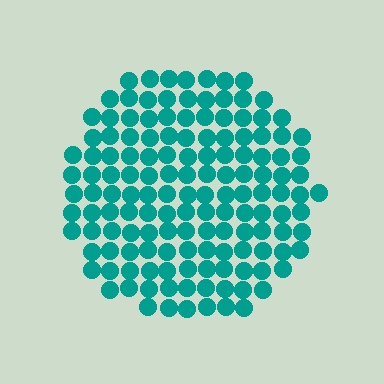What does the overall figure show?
The overall figure shows a circle.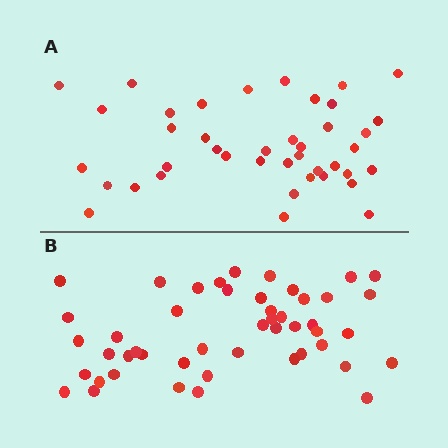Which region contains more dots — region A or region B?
Region B (the bottom region) has more dots.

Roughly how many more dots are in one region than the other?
Region B has roughly 8 or so more dots than region A.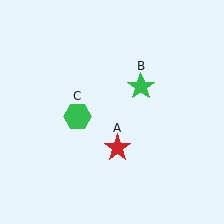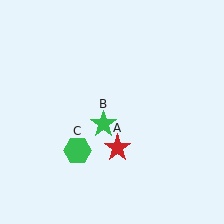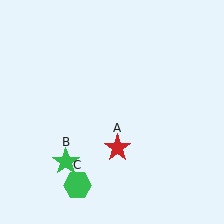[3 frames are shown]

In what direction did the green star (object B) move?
The green star (object B) moved down and to the left.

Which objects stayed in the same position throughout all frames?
Red star (object A) remained stationary.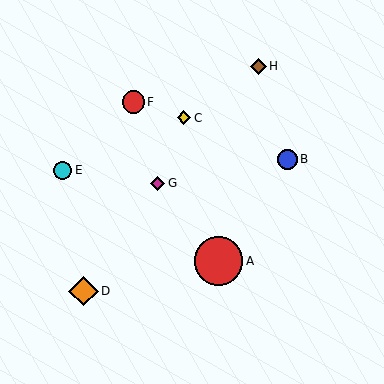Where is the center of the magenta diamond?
The center of the magenta diamond is at (158, 183).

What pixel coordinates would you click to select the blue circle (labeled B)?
Click at (287, 159) to select the blue circle B.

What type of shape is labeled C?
Shape C is a yellow diamond.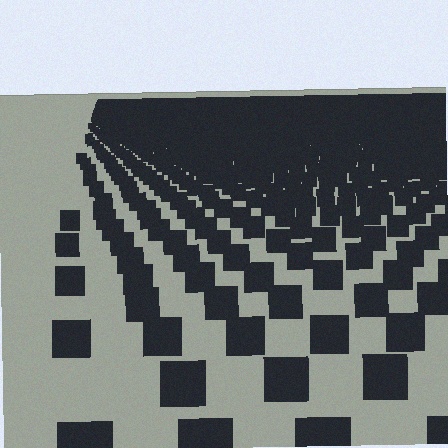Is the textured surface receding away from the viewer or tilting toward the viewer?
The surface is receding away from the viewer. Texture elements get smaller and denser toward the top.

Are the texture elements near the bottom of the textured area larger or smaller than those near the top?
Larger. Near the bottom, elements are closer to the viewer and appear at a bigger on-screen size.